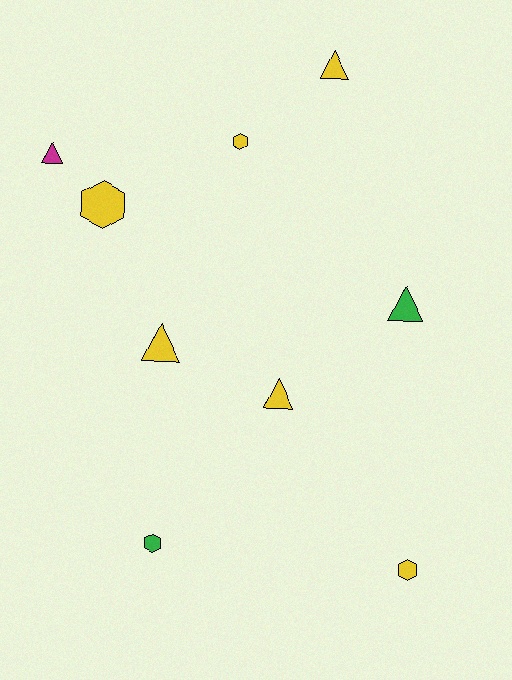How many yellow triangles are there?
There are 3 yellow triangles.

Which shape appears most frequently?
Triangle, with 5 objects.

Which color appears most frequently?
Yellow, with 6 objects.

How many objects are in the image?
There are 9 objects.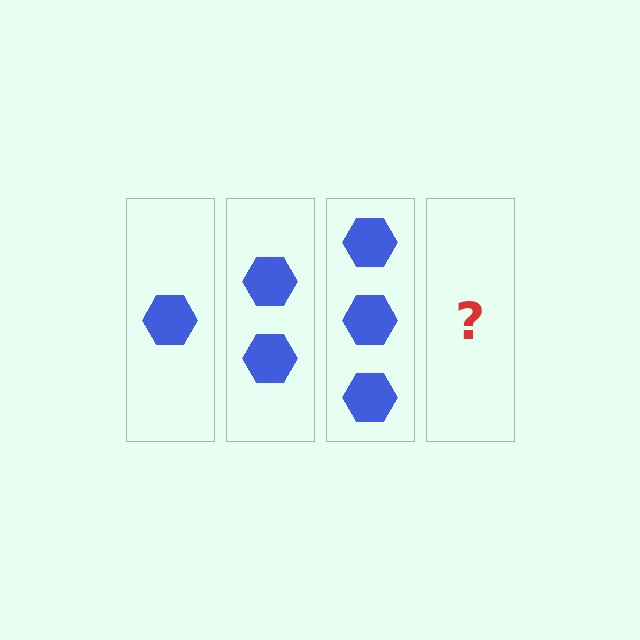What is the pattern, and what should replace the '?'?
The pattern is that each step adds one more hexagon. The '?' should be 4 hexagons.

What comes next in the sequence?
The next element should be 4 hexagons.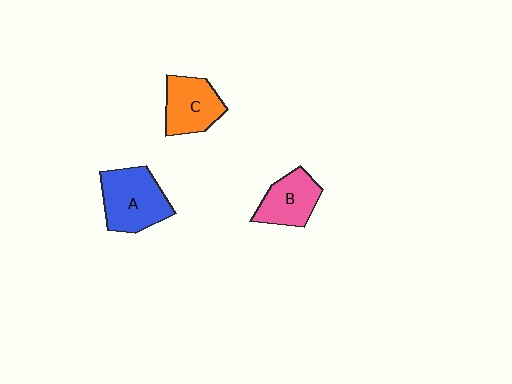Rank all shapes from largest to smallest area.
From largest to smallest: A (blue), C (orange), B (pink).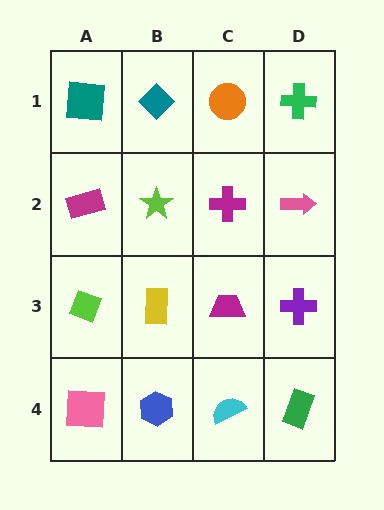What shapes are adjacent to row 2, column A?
A teal square (row 1, column A), a lime diamond (row 3, column A), a lime star (row 2, column B).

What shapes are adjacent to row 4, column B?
A yellow rectangle (row 3, column B), a pink square (row 4, column A), a cyan semicircle (row 4, column C).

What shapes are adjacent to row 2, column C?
An orange circle (row 1, column C), a magenta trapezoid (row 3, column C), a lime star (row 2, column B), a pink arrow (row 2, column D).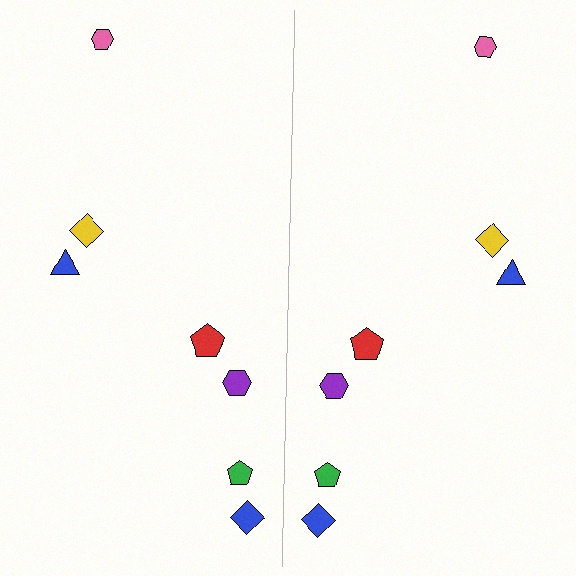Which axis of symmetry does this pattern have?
The pattern has a vertical axis of symmetry running through the center of the image.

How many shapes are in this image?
There are 14 shapes in this image.